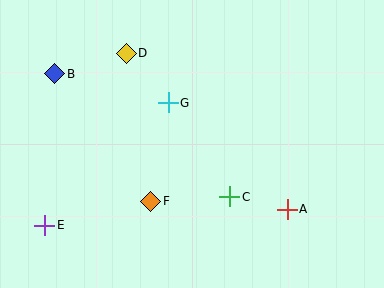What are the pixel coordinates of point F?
Point F is at (151, 201).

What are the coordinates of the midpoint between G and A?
The midpoint between G and A is at (228, 156).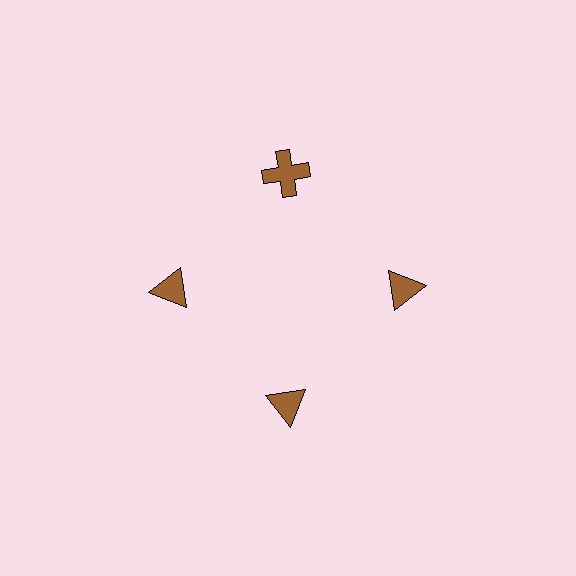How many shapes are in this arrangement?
There are 4 shapes arranged in a ring pattern.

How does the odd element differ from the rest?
It has a different shape: cross instead of triangle.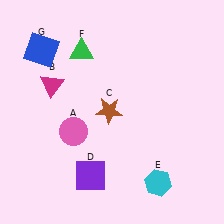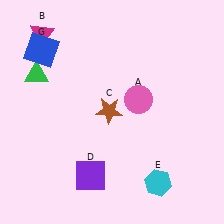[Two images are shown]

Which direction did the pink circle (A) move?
The pink circle (A) moved right.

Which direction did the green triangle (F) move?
The green triangle (F) moved left.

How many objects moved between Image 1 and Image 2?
3 objects moved between the two images.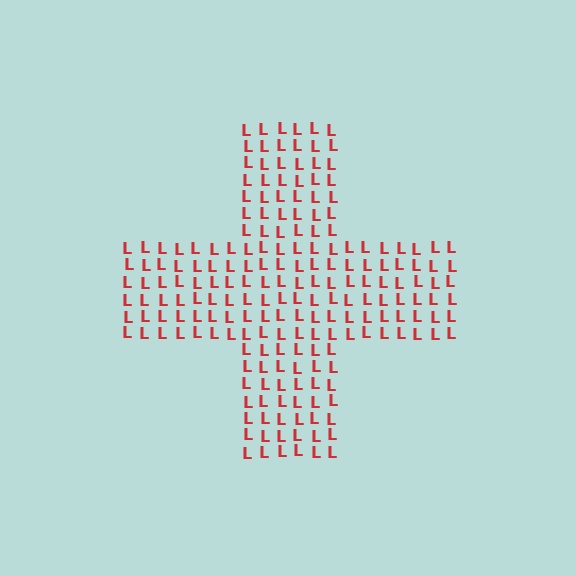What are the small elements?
The small elements are letter L's.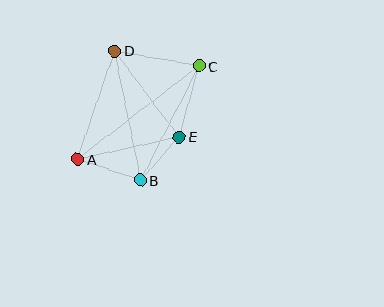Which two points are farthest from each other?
Points A and C are farthest from each other.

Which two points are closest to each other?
Points B and E are closest to each other.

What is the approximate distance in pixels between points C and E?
The distance between C and E is approximately 74 pixels.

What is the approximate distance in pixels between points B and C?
The distance between B and C is approximately 129 pixels.